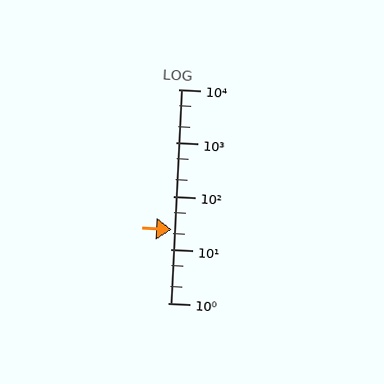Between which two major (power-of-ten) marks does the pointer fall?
The pointer is between 10 and 100.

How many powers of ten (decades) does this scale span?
The scale spans 4 decades, from 1 to 10000.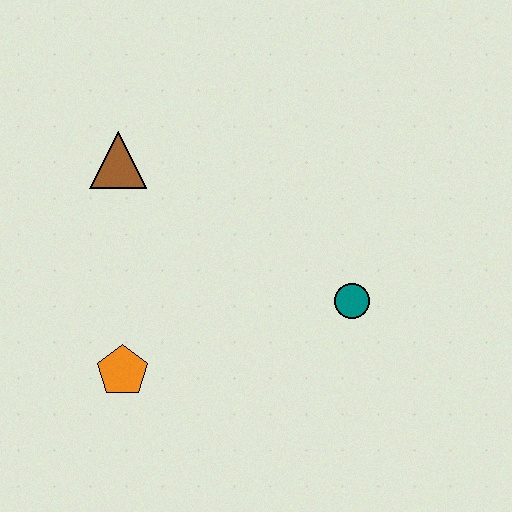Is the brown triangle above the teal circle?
Yes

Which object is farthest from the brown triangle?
The teal circle is farthest from the brown triangle.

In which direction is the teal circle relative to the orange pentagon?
The teal circle is to the right of the orange pentagon.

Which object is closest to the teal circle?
The orange pentagon is closest to the teal circle.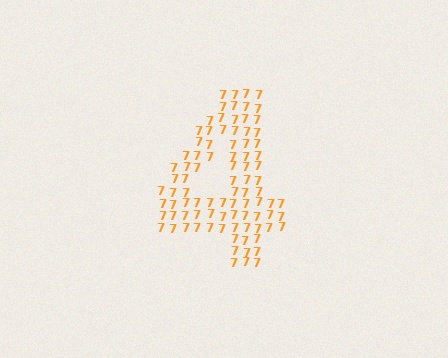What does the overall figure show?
The overall figure shows the digit 4.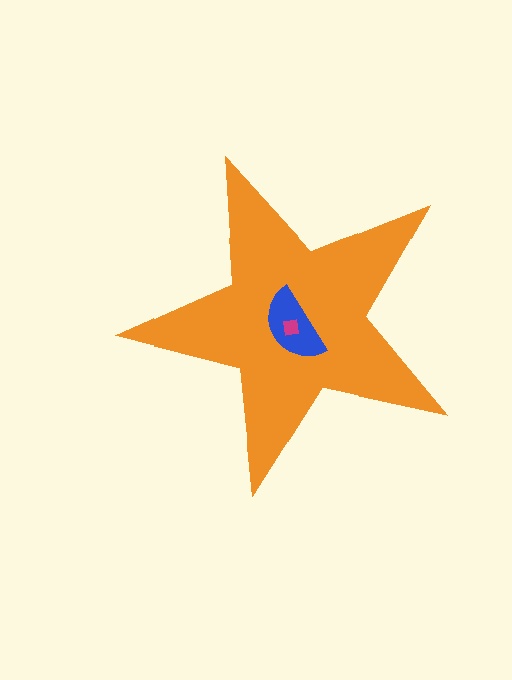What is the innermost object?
The magenta square.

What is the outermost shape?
The orange star.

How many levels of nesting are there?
3.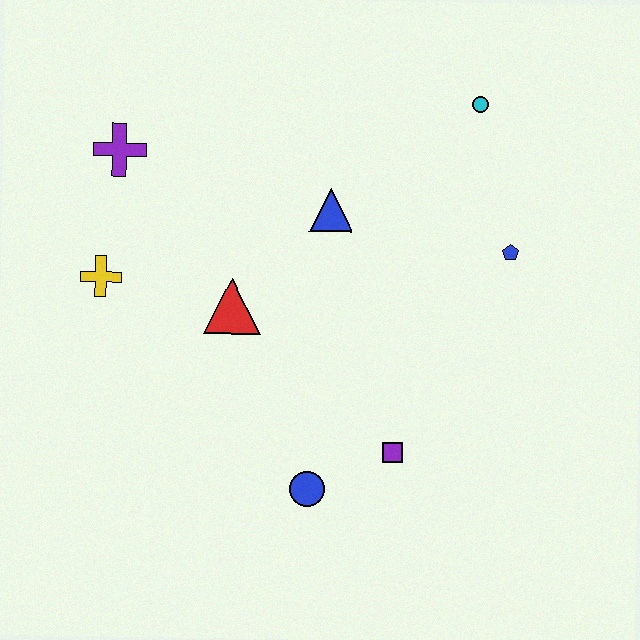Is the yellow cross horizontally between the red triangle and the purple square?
No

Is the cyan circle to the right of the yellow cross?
Yes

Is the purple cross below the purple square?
No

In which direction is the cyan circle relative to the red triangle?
The cyan circle is to the right of the red triangle.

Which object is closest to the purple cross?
The yellow cross is closest to the purple cross.